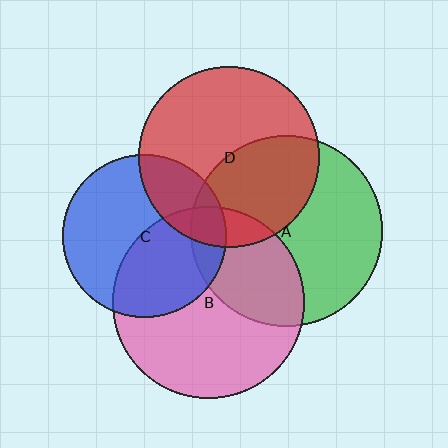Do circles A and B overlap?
Yes.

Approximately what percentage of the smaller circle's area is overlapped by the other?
Approximately 35%.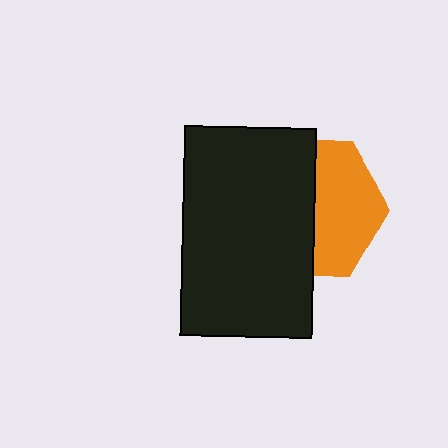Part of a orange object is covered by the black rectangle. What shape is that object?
It is a hexagon.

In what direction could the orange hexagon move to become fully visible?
The orange hexagon could move right. That would shift it out from behind the black rectangle entirely.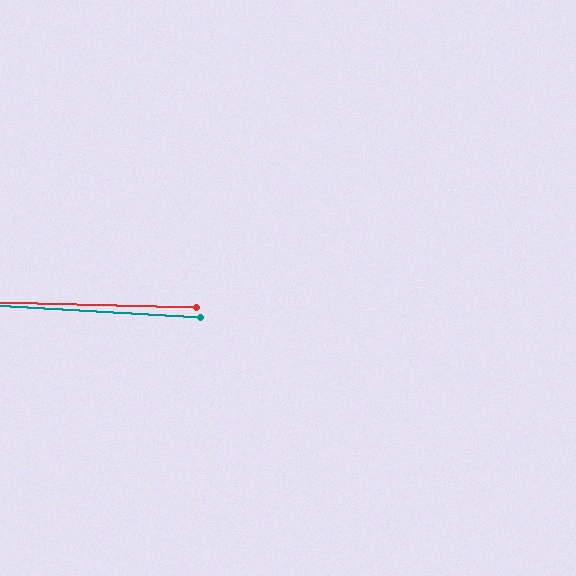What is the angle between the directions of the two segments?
Approximately 2 degrees.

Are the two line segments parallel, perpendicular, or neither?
Parallel — their directions differ by only 1.8°.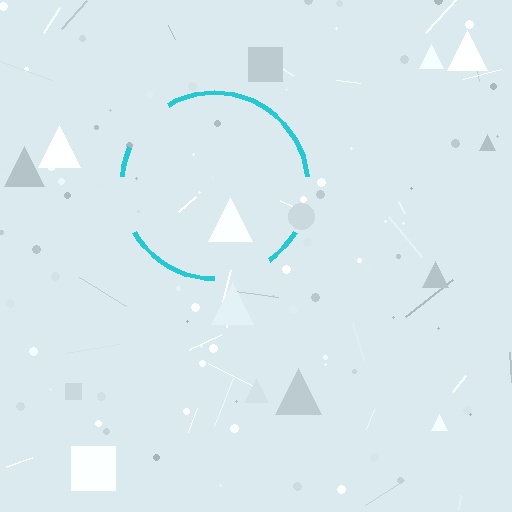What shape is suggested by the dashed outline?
The dashed outline suggests a circle.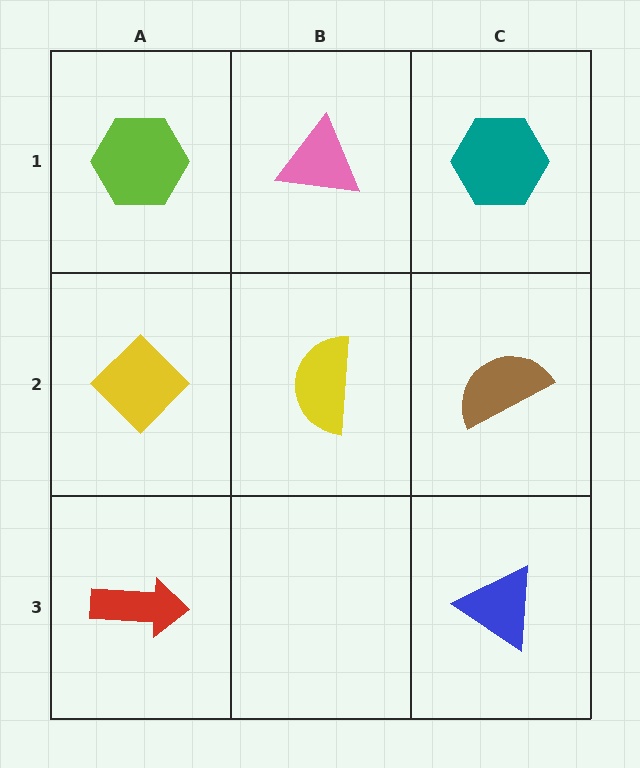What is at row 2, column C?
A brown semicircle.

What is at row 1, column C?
A teal hexagon.